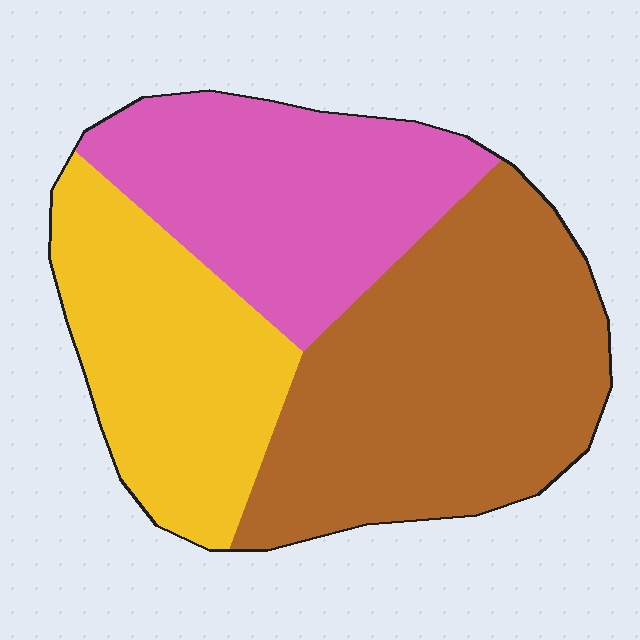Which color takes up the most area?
Brown, at roughly 45%.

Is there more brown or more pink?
Brown.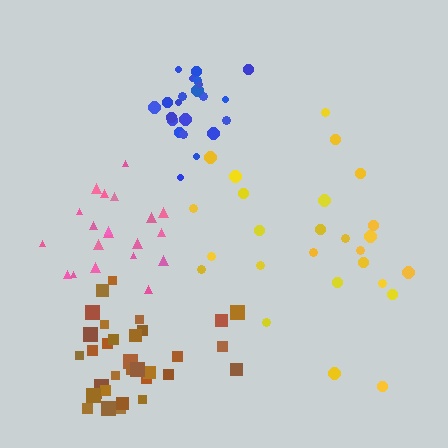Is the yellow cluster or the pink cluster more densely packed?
Pink.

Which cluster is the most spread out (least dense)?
Yellow.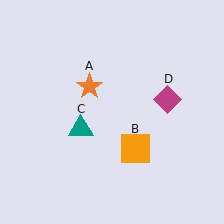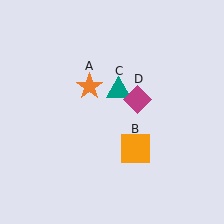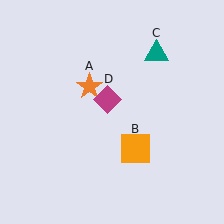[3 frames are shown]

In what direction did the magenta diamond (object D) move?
The magenta diamond (object D) moved left.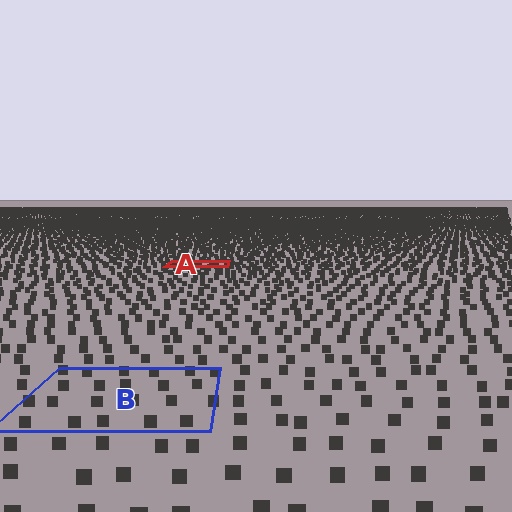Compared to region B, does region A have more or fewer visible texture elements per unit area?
Region A has more texture elements per unit area — they are packed more densely because it is farther away.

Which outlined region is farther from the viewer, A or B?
Region A is farther from the viewer — the texture elements inside it appear smaller and more densely packed.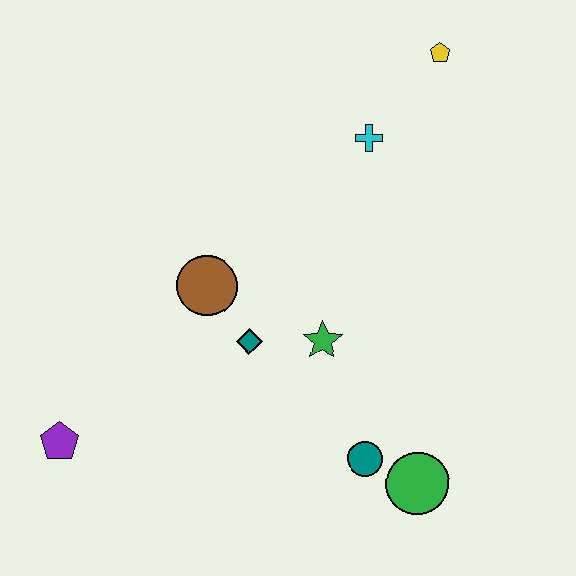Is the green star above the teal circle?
Yes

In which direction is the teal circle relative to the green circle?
The teal circle is to the left of the green circle.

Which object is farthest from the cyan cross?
The purple pentagon is farthest from the cyan cross.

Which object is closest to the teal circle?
The green circle is closest to the teal circle.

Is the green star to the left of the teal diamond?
No